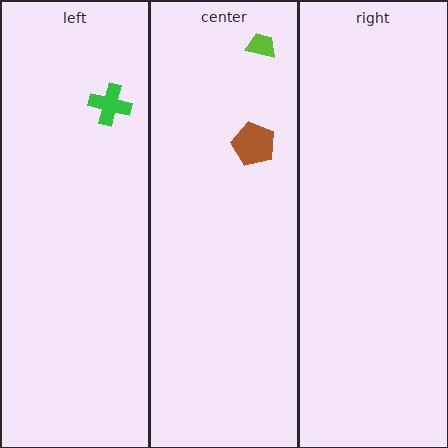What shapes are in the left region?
The green cross.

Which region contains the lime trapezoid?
The center region.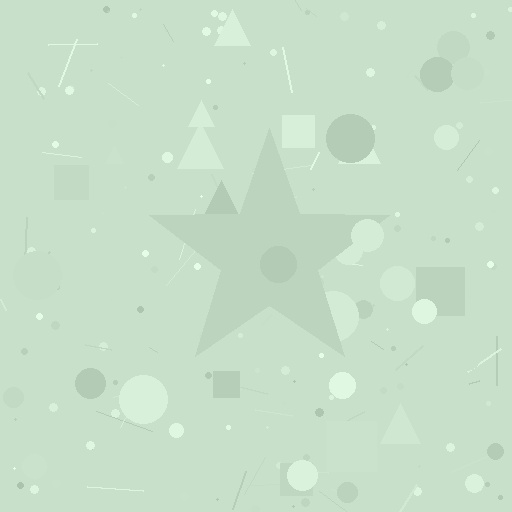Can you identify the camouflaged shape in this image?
The camouflaged shape is a star.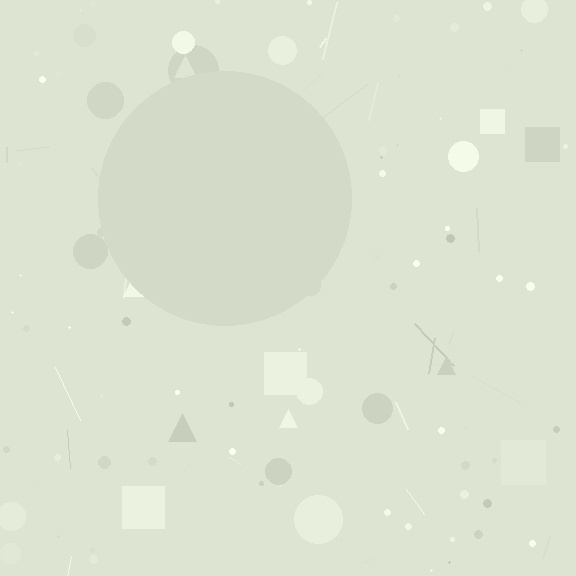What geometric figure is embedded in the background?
A circle is embedded in the background.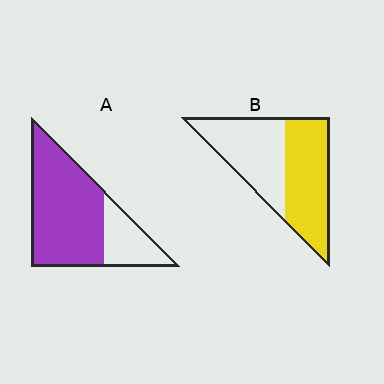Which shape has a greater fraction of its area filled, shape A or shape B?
Shape A.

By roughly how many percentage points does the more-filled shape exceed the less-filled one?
By roughly 25 percentage points (A over B).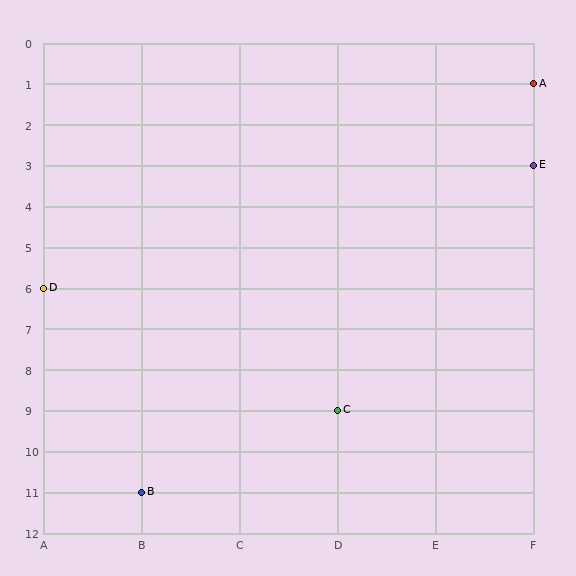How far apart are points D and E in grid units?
Points D and E are 5 columns and 3 rows apart (about 5.8 grid units diagonally).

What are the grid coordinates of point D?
Point D is at grid coordinates (A, 6).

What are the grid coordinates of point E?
Point E is at grid coordinates (F, 3).